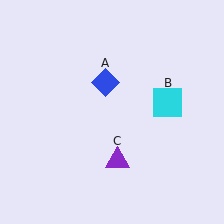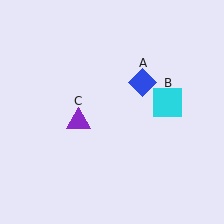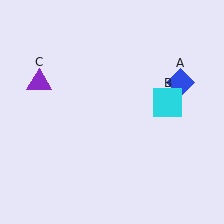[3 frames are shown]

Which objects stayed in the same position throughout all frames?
Cyan square (object B) remained stationary.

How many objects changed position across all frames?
2 objects changed position: blue diamond (object A), purple triangle (object C).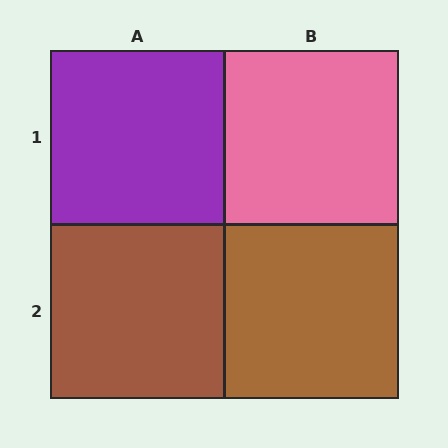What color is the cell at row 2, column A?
Brown.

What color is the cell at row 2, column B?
Brown.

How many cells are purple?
1 cell is purple.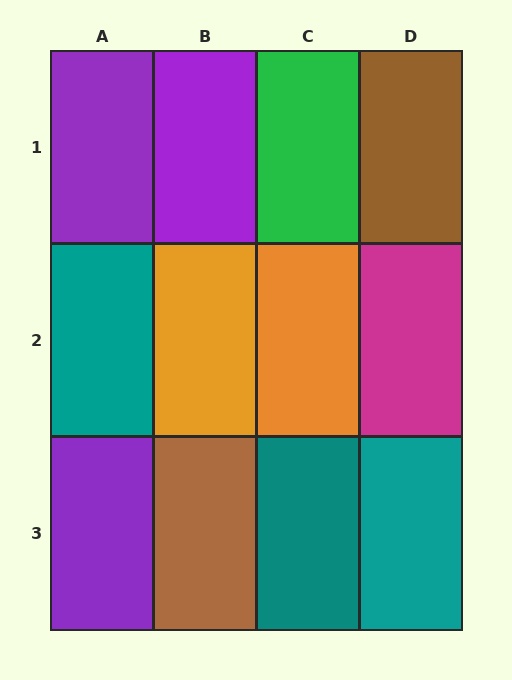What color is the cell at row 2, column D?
Magenta.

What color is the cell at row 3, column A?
Purple.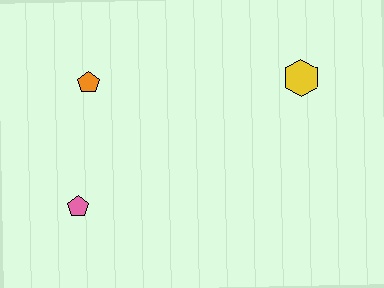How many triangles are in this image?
There are no triangles.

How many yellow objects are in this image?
There is 1 yellow object.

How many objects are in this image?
There are 3 objects.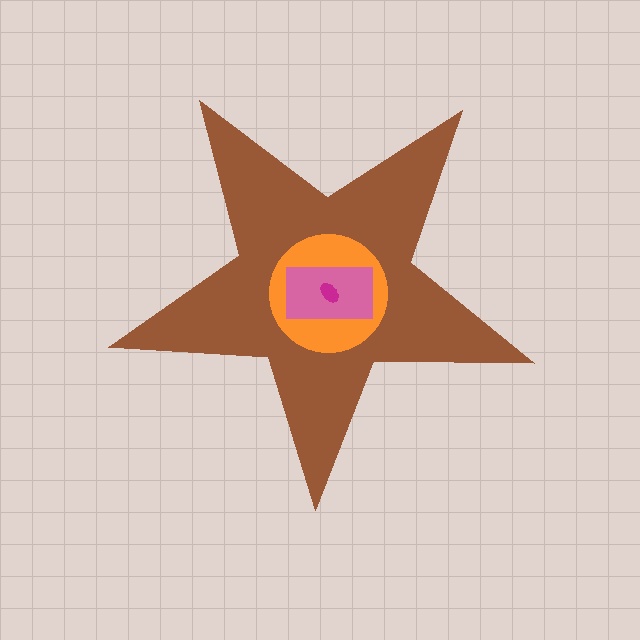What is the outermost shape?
The brown star.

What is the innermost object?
The magenta ellipse.